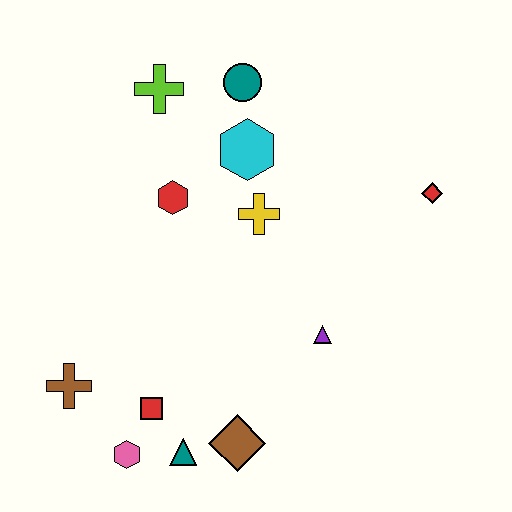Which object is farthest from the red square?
The red diamond is farthest from the red square.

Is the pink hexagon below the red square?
Yes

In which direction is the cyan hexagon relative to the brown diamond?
The cyan hexagon is above the brown diamond.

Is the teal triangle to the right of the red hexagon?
Yes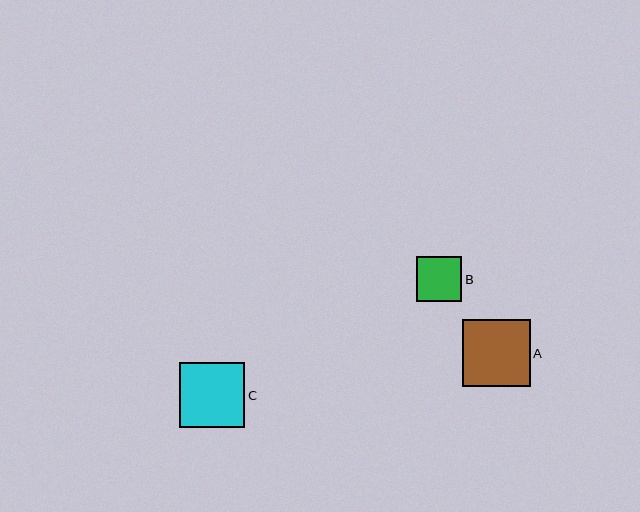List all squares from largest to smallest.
From largest to smallest: A, C, B.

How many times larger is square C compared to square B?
Square C is approximately 1.4 times the size of square B.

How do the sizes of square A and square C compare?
Square A and square C are approximately the same size.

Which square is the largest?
Square A is the largest with a size of approximately 67 pixels.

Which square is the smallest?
Square B is the smallest with a size of approximately 45 pixels.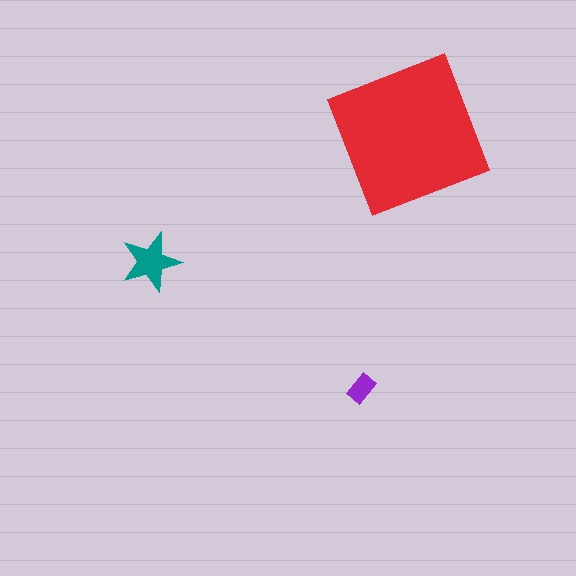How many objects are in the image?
There are 3 objects in the image.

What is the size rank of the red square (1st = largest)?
1st.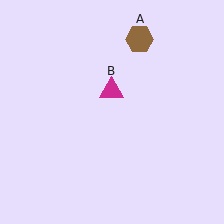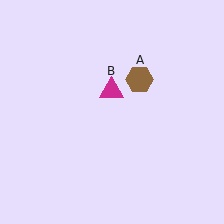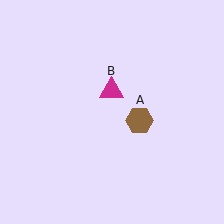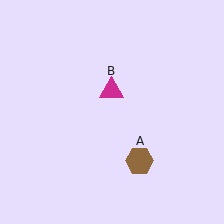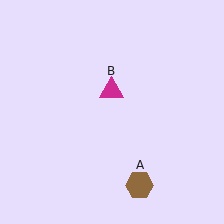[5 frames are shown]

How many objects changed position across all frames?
1 object changed position: brown hexagon (object A).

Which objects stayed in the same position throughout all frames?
Magenta triangle (object B) remained stationary.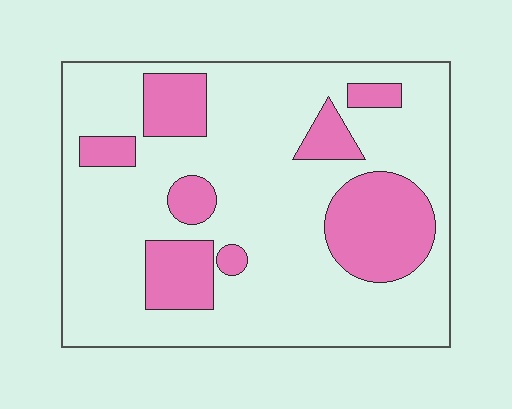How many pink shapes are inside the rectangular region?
8.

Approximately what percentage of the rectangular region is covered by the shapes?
Approximately 25%.